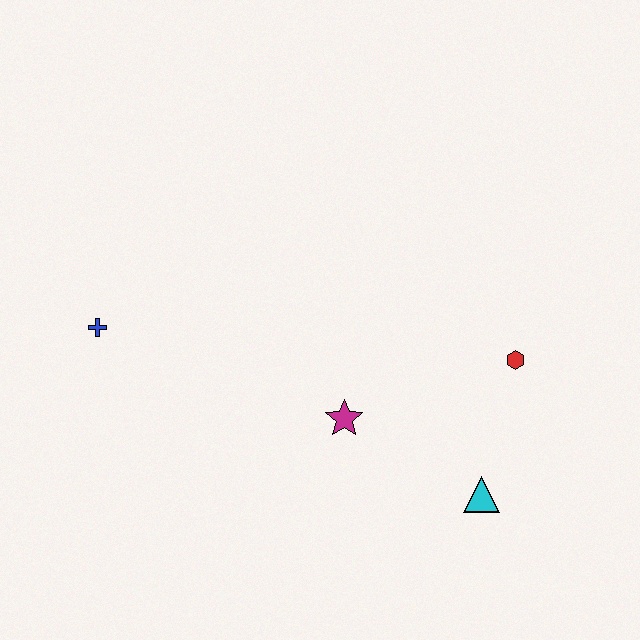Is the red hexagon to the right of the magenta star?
Yes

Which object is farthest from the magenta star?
The blue cross is farthest from the magenta star.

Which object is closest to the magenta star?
The cyan triangle is closest to the magenta star.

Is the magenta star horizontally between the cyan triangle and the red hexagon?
No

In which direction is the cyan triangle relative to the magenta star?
The cyan triangle is to the right of the magenta star.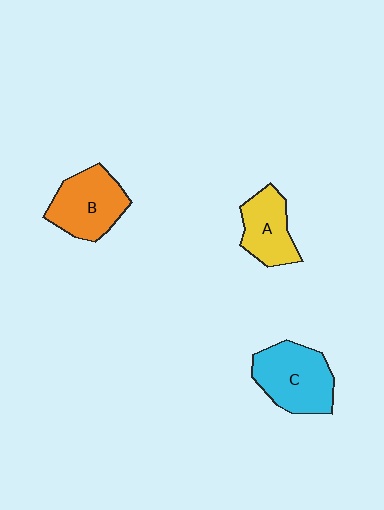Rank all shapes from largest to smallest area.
From largest to smallest: C (cyan), B (orange), A (yellow).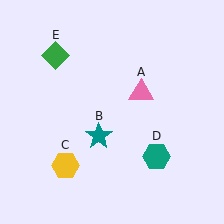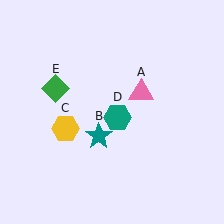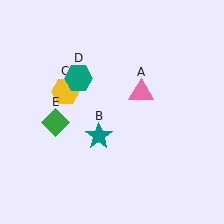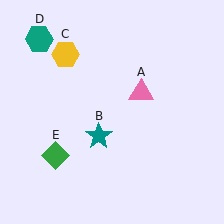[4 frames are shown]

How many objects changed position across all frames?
3 objects changed position: yellow hexagon (object C), teal hexagon (object D), green diamond (object E).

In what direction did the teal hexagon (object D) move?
The teal hexagon (object D) moved up and to the left.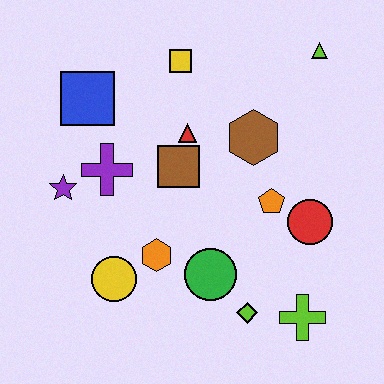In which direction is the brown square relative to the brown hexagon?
The brown square is to the left of the brown hexagon.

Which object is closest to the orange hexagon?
The yellow circle is closest to the orange hexagon.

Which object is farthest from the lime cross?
The blue square is farthest from the lime cross.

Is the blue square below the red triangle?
No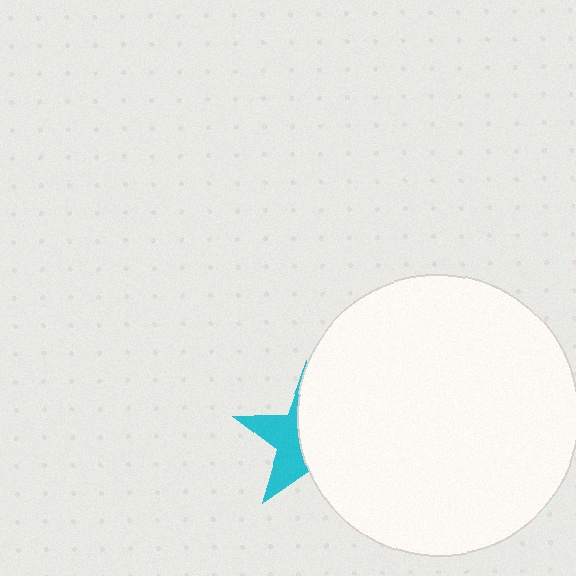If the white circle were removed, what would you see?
You would see the complete cyan star.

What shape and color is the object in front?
The object in front is a white circle.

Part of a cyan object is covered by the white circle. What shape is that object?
It is a star.